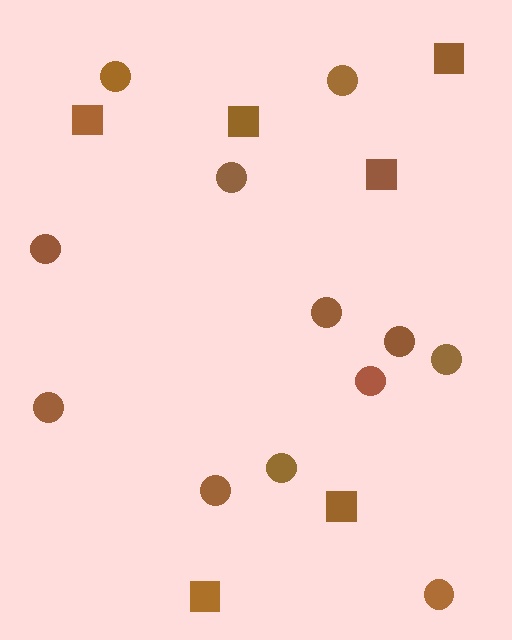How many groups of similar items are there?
There are 2 groups: one group of squares (6) and one group of circles (12).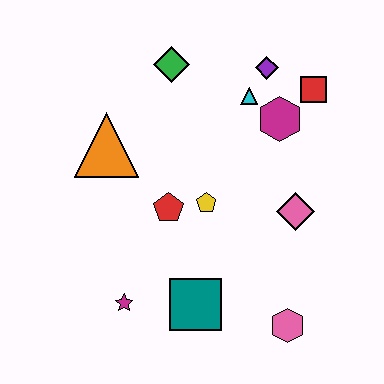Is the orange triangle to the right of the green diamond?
No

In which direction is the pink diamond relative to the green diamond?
The pink diamond is below the green diamond.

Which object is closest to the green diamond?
The cyan triangle is closest to the green diamond.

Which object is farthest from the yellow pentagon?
The red square is farthest from the yellow pentagon.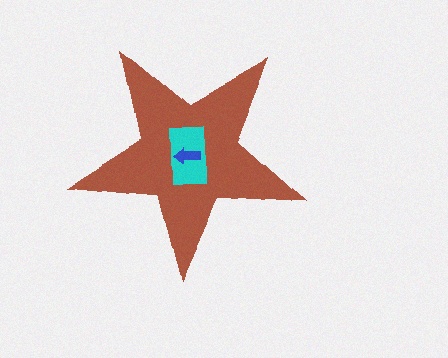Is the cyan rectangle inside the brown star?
Yes.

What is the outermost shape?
The brown star.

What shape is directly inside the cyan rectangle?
The blue arrow.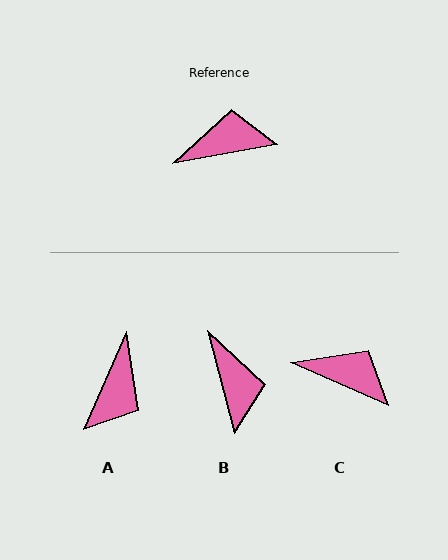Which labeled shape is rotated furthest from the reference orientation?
A, about 124 degrees away.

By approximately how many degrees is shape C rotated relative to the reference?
Approximately 33 degrees clockwise.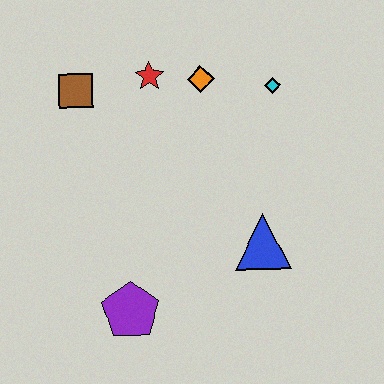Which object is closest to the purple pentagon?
The blue triangle is closest to the purple pentagon.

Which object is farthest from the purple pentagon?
The cyan diamond is farthest from the purple pentagon.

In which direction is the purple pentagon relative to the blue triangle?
The purple pentagon is to the left of the blue triangle.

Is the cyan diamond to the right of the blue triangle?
Yes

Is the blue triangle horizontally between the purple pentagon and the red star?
No